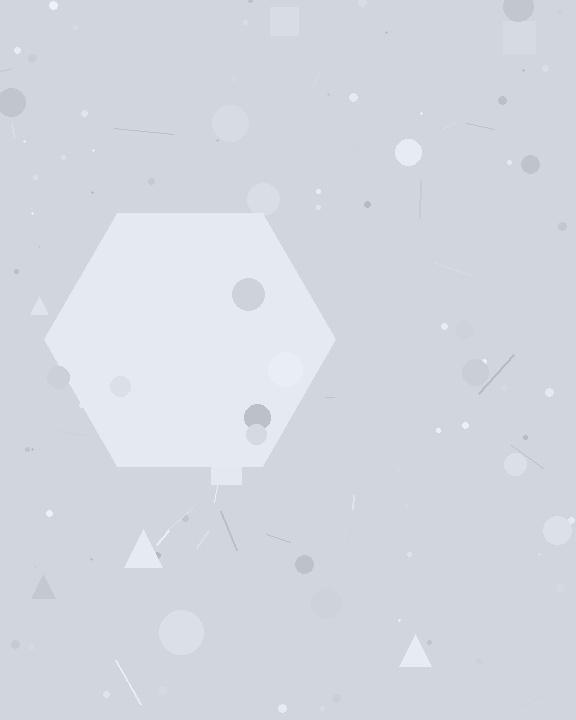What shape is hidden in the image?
A hexagon is hidden in the image.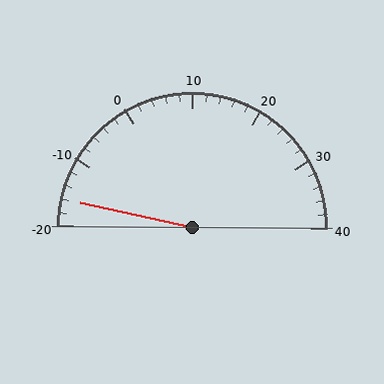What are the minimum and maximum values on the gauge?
The gauge ranges from -20 to 40.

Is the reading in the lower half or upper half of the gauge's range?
The reading is in the lower half of the range (-20 to 40).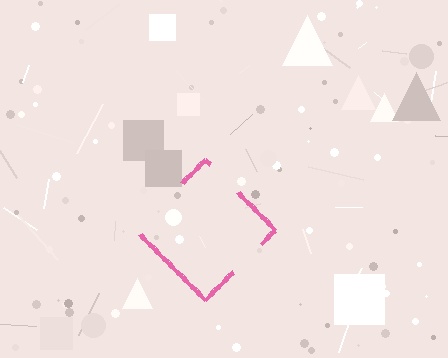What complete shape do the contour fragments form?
The contour fragments form a diamond.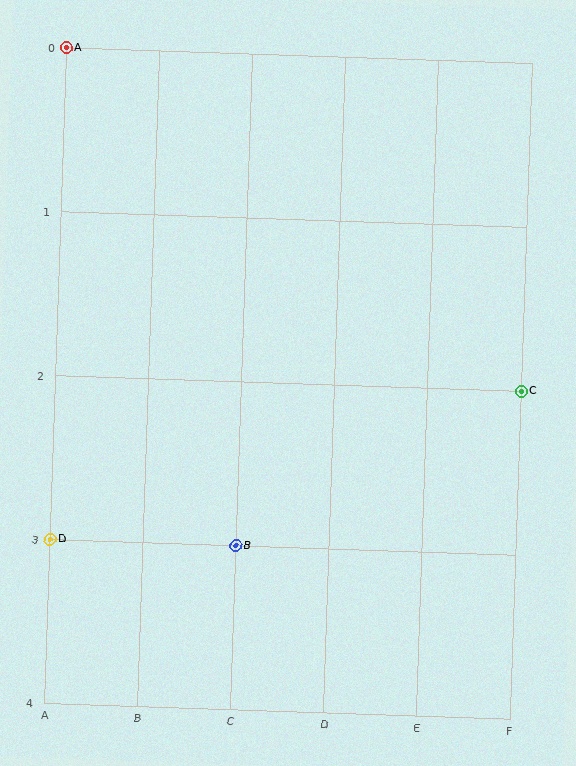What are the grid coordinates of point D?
Point D is at grid coordinates (A, 3).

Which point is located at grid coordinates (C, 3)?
Point B is at (C, 3).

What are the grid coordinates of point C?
Point C is at grid coordinates (F, 2).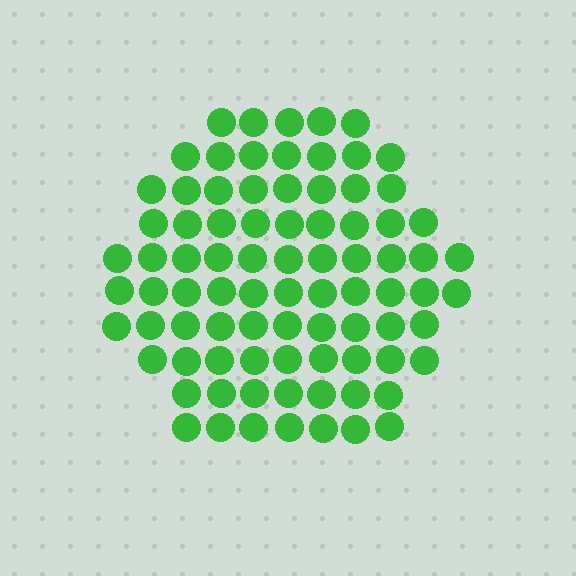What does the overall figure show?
The overall figure shows a hexagon.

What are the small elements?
The small elements are circles.